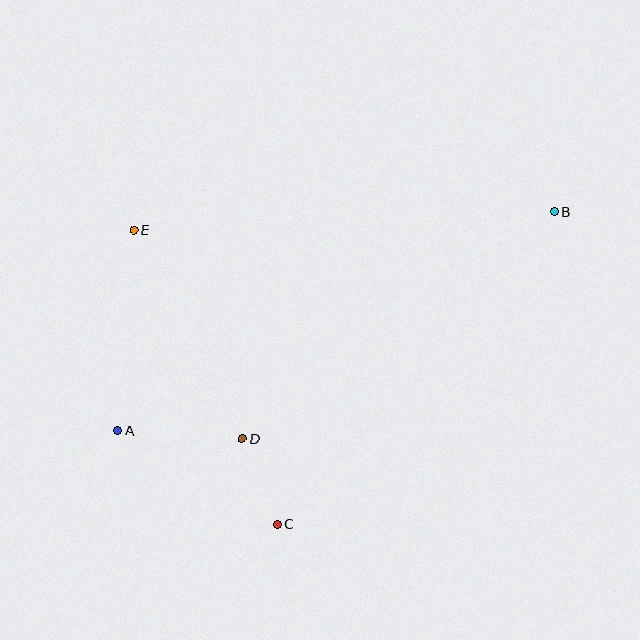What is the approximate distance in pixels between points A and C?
The distance between A and C is approximately 185 pixels.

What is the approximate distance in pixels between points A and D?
The distance between A and D is approximately 125 pixels.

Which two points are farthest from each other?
Points A and B are farthest from each other.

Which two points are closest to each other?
Points C and D are closest to each other.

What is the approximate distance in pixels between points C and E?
The distance between C and E is approximately 327 pixels.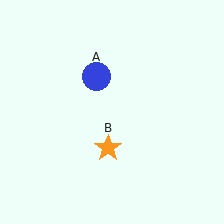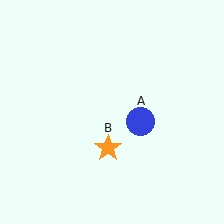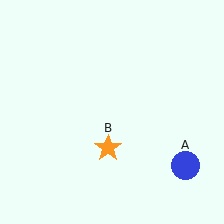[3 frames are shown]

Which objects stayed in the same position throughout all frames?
Orange star (object B) remained stationary.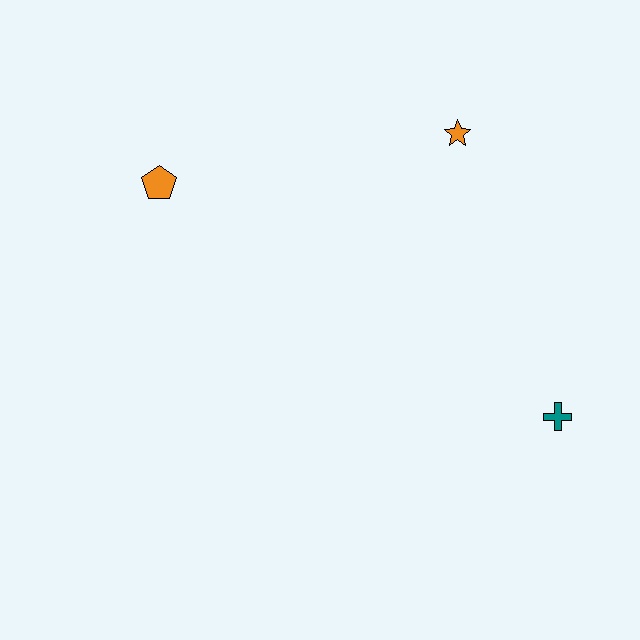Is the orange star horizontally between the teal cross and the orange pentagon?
Yes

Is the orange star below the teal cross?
No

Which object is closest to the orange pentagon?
The orange star is closest to the orange pentagon.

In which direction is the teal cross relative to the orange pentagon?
The teal cross is to the right of the orange pentagon.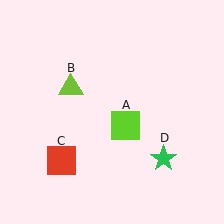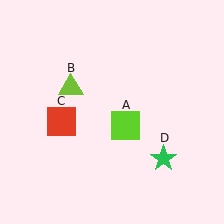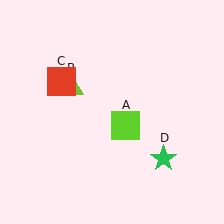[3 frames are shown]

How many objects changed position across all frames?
1 object changed position: red square (object C).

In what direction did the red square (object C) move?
The red square (object C) moved up.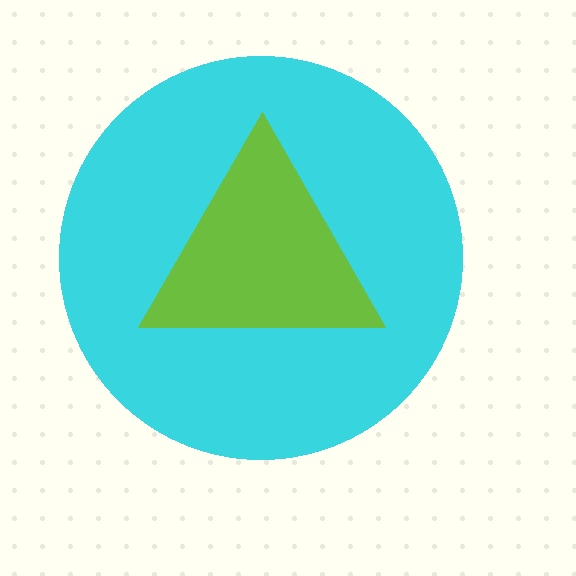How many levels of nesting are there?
2.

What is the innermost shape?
The lime triangle.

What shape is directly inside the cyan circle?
The lime triangle.